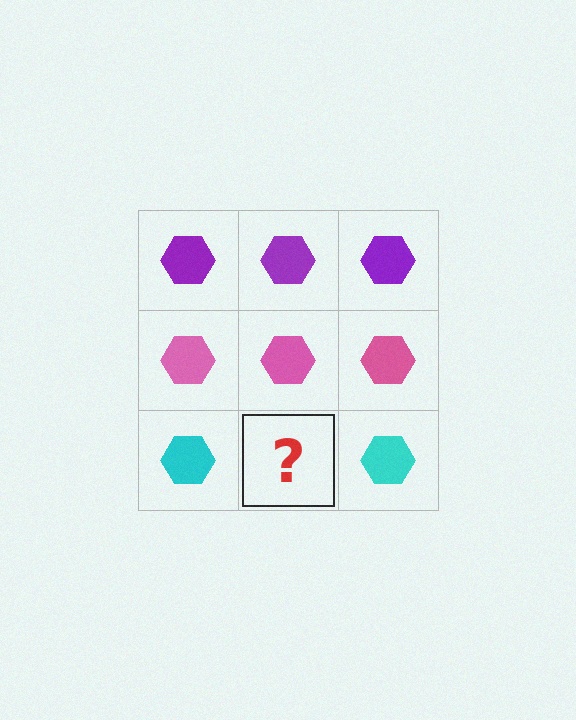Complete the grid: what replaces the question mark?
The question mark should be replaced with a cyan hexagon.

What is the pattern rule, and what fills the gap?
The rule is that each row has a consistent color. The gap should be filled with a cyan hexagon.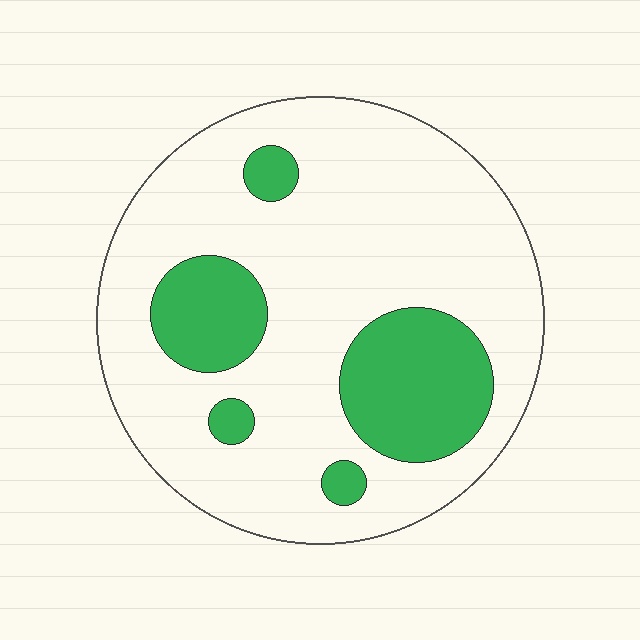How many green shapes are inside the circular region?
5.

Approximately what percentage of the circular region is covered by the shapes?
Approximately 25%.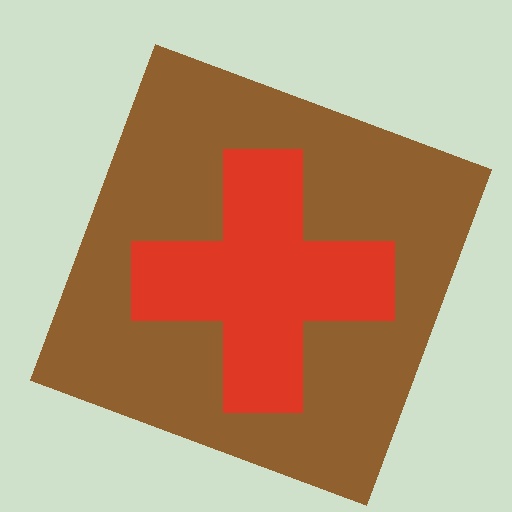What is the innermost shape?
The red cross.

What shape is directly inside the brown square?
The red cross.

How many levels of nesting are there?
2.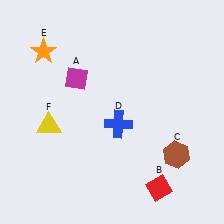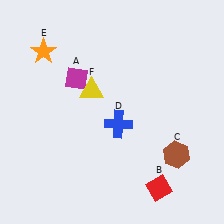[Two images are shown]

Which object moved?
The yellow triangle (F) moved right.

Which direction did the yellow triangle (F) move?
The yellow triangle (F) moved right.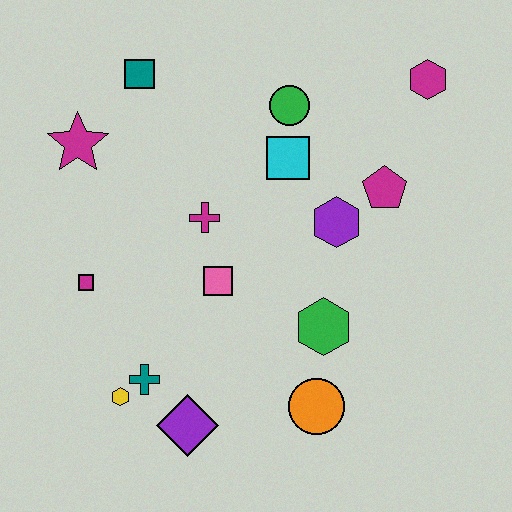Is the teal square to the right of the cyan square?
No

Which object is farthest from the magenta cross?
The magenta hexagon is farthest from the magenta cross.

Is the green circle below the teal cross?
No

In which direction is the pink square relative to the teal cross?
The pink square is above the teal cross.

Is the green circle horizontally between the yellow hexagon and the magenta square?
No